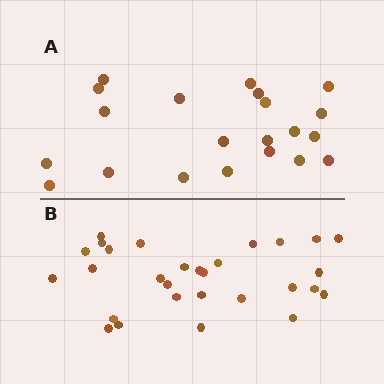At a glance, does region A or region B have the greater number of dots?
Region B (the bottom region) has more dots.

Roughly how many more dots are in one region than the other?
Region B has roughly 8 or so more dots than region A.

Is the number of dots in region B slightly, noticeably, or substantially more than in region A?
Region B has noticeably more, but not dramatically so. The ratio is roughly 1.4 to 1.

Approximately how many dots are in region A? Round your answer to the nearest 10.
About 20 dots. (The exact count is 21, which rounds to 20.)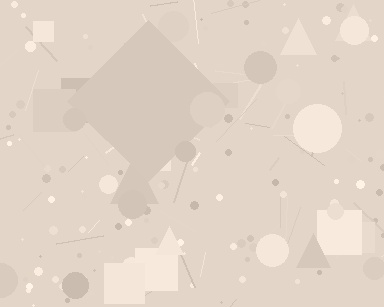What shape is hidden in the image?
A diamond is hidden in the image.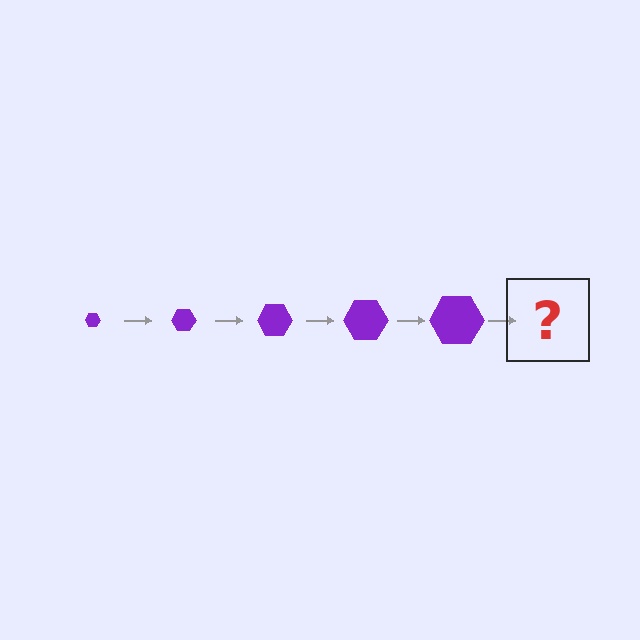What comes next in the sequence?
The next element should be a purple hexagon, larger than the previous one.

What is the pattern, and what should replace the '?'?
The pattern is that the hexagon gets progressively larger each step. The '?' should be a purple hexagon, larger than the previous one.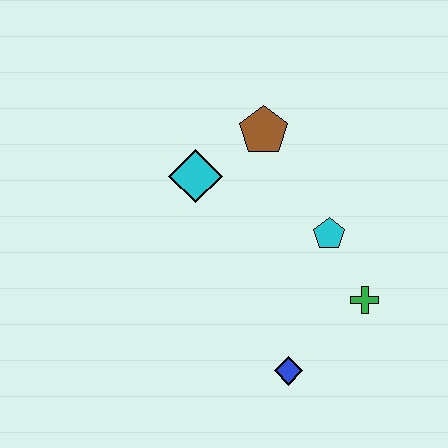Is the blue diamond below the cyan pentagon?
Yes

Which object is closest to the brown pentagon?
The cyan diamond is closest to the brown pentagon.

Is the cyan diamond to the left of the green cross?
Yes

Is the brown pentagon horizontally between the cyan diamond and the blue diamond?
Yes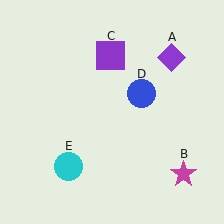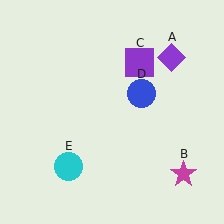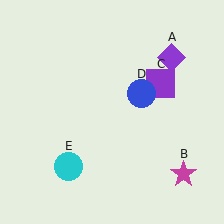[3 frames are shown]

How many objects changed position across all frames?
1 object changed position: purple square (object C).